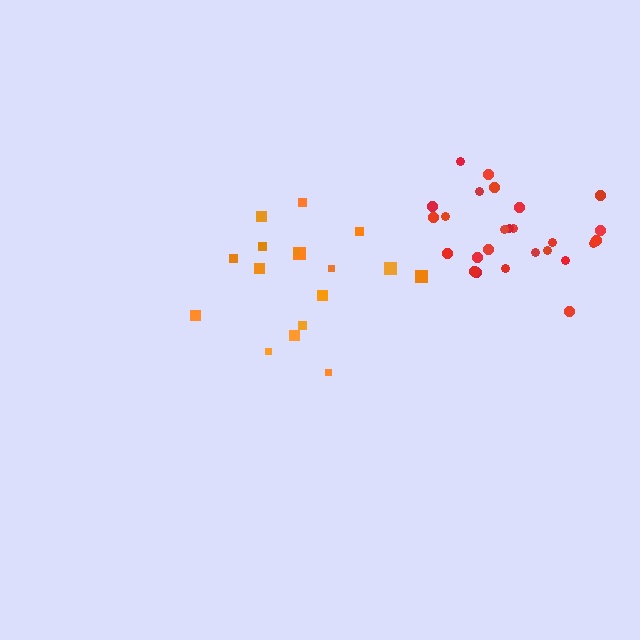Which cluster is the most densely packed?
Red.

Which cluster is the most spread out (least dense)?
Orange.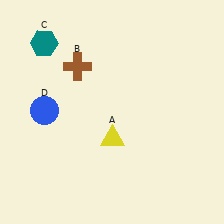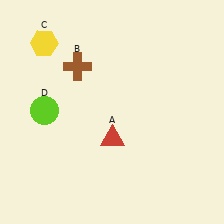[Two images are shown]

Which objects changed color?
A changed from yellow to red. C changed from teal to yellow. D changed from blue to lime.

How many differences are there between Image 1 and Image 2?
There are 3 differences between the two images.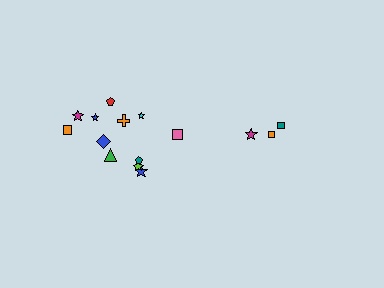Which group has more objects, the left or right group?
The left group.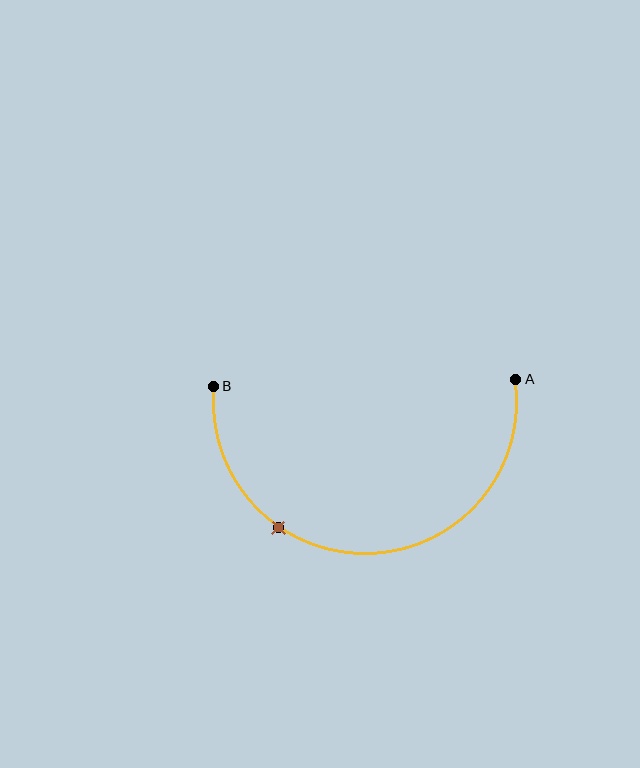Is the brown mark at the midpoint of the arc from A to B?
No. The brown mark lies on the arc but is closer to endpoint B. The arc midpoint would be at the point on the curve equidistant along the arc from both A and B.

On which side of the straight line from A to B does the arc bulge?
The arc bulges below the straight line connecting A and B.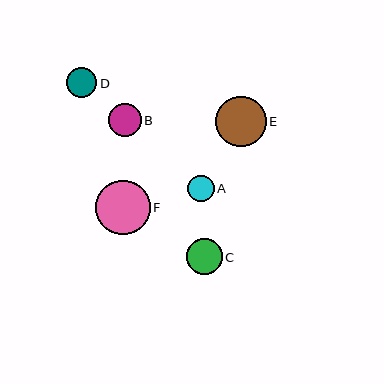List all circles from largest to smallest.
From largest to smallest: F, E, C, B, D, A.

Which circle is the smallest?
Circle A is the smallest with a size of approximately 27 pixels.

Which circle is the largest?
Circle F is the largest with a size of approximately 55 pixels.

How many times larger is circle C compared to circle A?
Circle C is approximately 1.4 times the size of circle A.